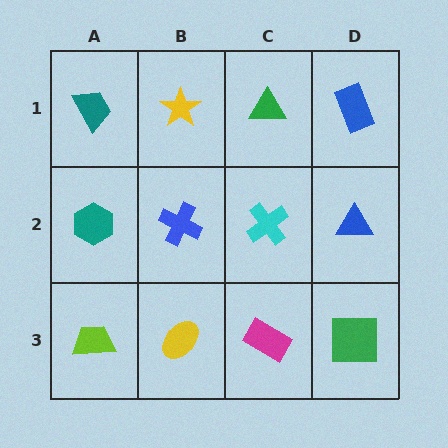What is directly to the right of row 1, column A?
A yellow star.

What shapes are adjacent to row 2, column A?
A teal trapezoid (row 1, column A), a lime trapezoid (row 3, column A), a blue cross (row 2, column B).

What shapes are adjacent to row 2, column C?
A green triangle (row 1, column C), a magenta rectangle (row 3, column C), a blue cross (row 2, column B), a blue triangle (row 2, column D).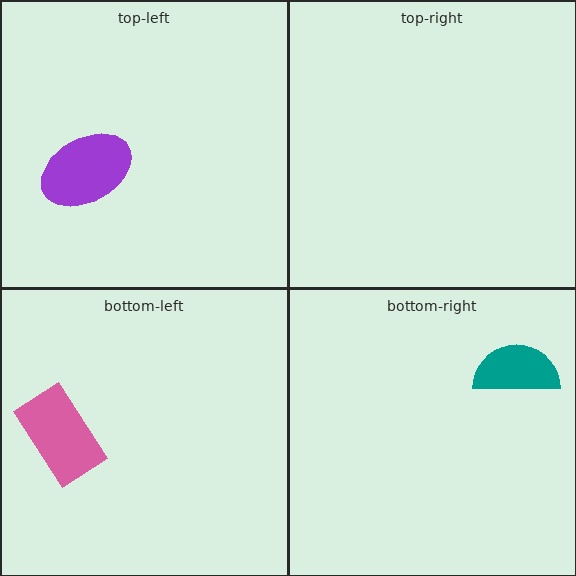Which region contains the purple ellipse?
The top-left region.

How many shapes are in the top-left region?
1.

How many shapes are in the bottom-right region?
1.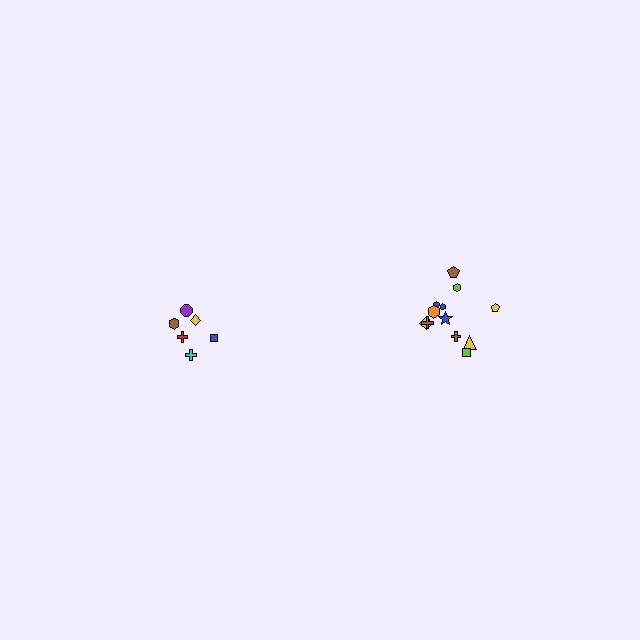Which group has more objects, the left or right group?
The right group.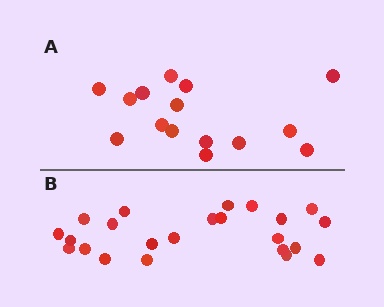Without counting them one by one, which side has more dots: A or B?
Region B (the bottom region) has more dots.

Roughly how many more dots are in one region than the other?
Region B has roughly 8 or so more dots than region A.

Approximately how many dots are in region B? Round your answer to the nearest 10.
About 20 dots. (The exact count is 23, which rounds to 20.)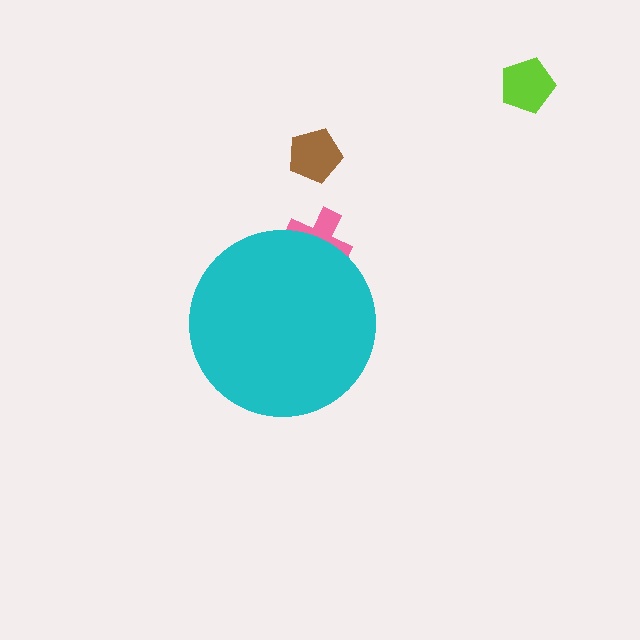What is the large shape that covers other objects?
A cyan circle.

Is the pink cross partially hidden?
Yes, the pink cross is partially hidden behind the cyan circle.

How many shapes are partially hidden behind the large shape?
1 shape is partially hidden.